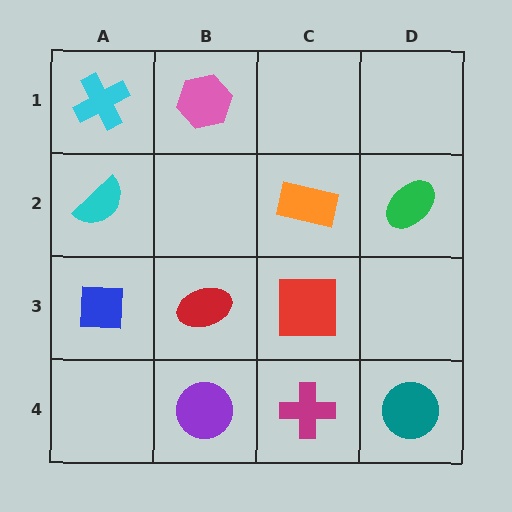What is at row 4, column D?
A teal circle.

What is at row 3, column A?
A blue square.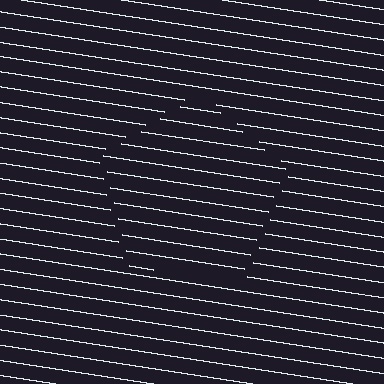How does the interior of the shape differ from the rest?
The interior of the shape contains the same grating, shifted by half a period — the contour is defined by the phase discontinuity where line-ends from the inner and outer gratings abut.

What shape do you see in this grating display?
An illusory pentagon. The interior of the shape contains the same grating, shifted by half a period — the contour is defined by the phase discontinuity where line-ends from the inner and outer gratings abut.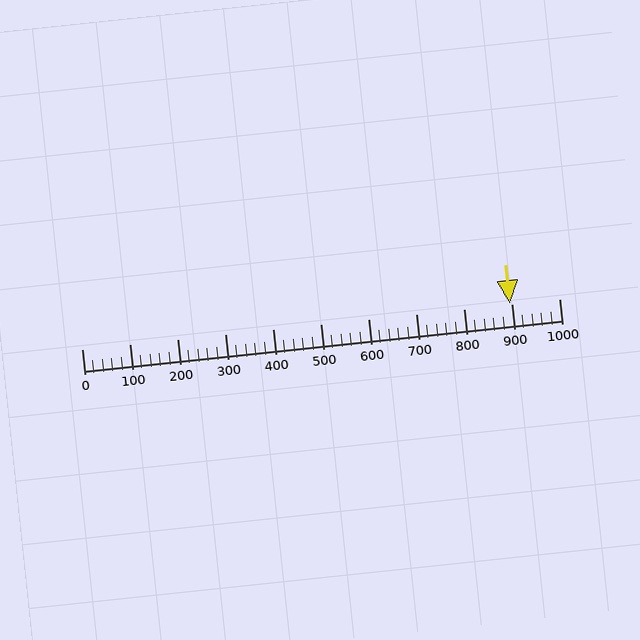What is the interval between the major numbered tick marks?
The major tick marks are spaced 100 units apart.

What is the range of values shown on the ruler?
The ruler shows values from 0 to 1000.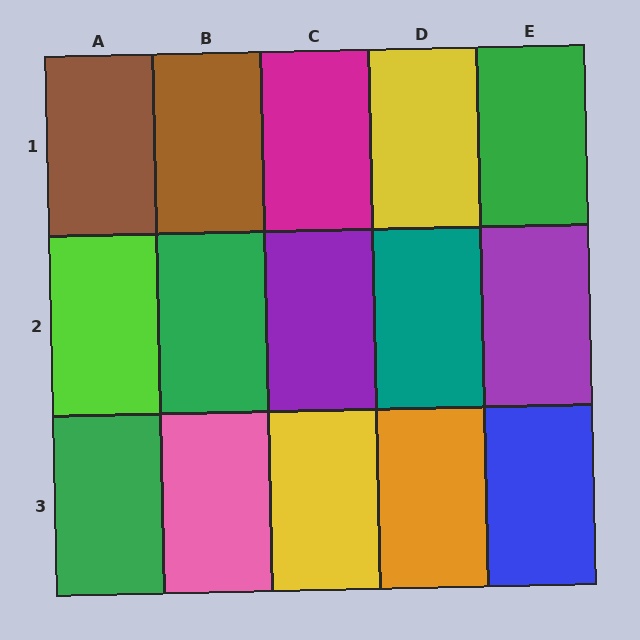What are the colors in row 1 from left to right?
Brown, brown, magenta, yellow, green.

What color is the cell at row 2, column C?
Purple.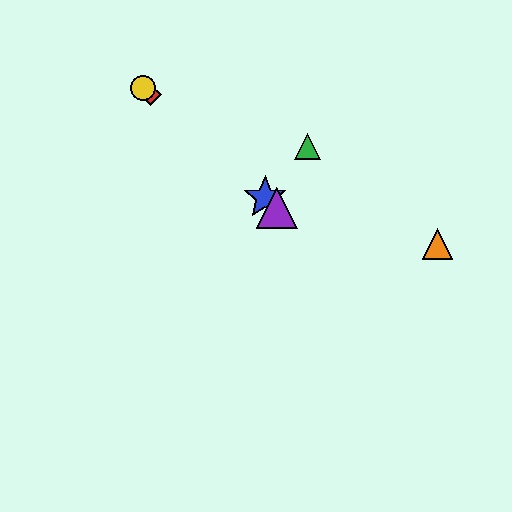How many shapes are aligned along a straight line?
4 shapes (the red diamond, the blue star, the yellow circle, the purple triangle) are aligned along a straight line.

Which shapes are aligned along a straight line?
The red diamond, the blue star, the yellow circle, the purple triangle are aligned along a straight line.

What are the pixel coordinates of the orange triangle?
The orange triangle is at (438, 244).